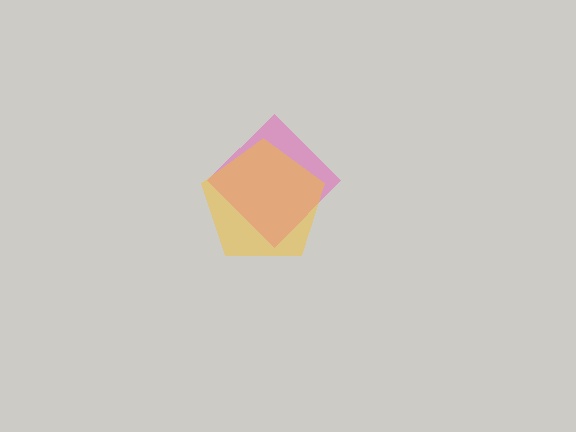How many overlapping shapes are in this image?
There are 2 overlapping shapes in the image.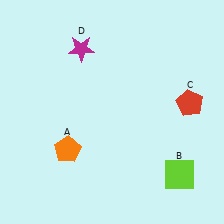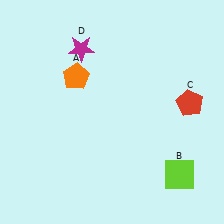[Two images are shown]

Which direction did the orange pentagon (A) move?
The orange pentagon (A) moved up.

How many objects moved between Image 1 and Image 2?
1 object moved between the two images.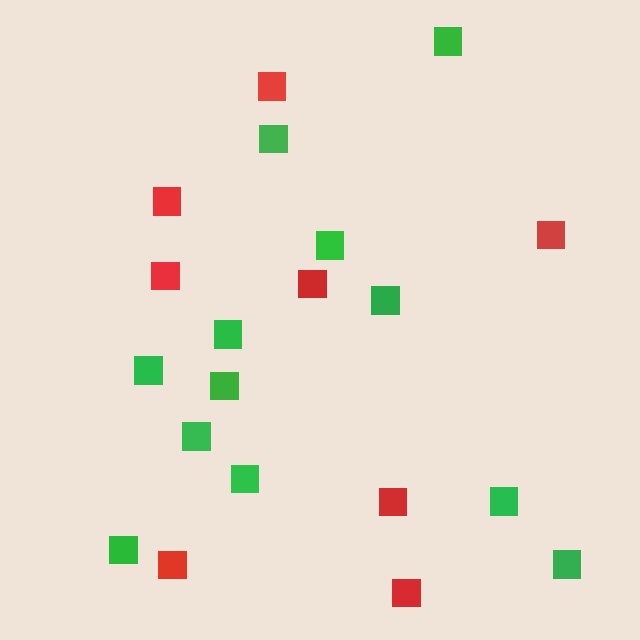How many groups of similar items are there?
There are 2 groups: one group of red squares (8) and one group of green squares (12).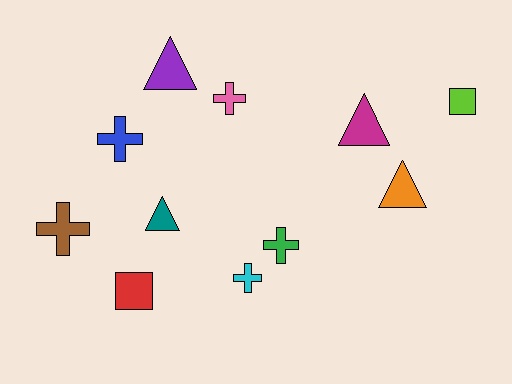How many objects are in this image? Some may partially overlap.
There are 11 objects.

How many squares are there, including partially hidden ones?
There are 2 squares.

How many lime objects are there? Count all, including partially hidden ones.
There is 1 lime object.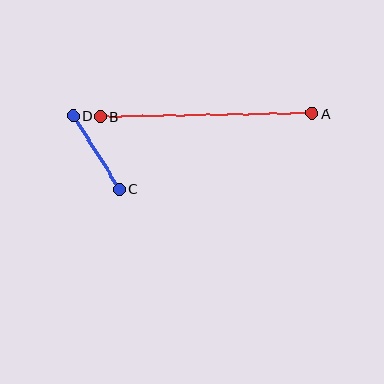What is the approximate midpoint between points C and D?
The midpoint is at approximately (96, 152) pixels.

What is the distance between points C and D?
The distance is approximately 86 pixels.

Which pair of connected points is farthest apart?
Points A and B are farthest apart.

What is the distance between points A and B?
The distance is approximately 212 pixels.